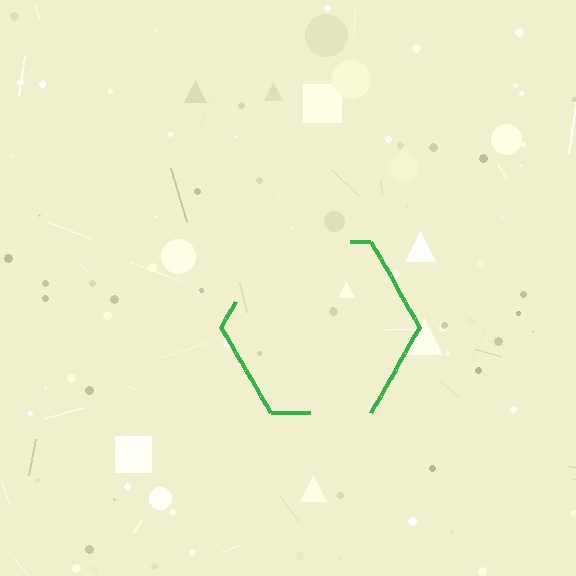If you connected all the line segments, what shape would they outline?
They would outline a hexagon.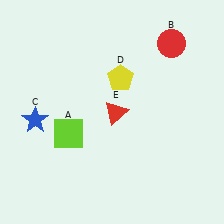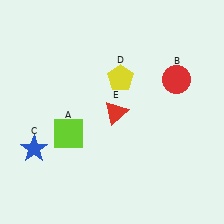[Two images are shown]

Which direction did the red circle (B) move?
The red circle (B) moved down.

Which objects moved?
The objects that moved are: the red circle (B), the blue star (C).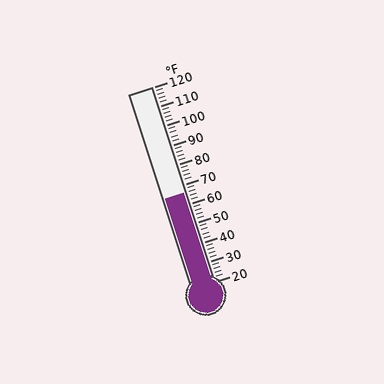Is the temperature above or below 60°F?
The temperature is above 60°F.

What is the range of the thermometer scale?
The thermometer scale ranges from 20°F to 120°F.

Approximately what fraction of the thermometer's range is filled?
The thermometer is filled to approximately 45% of its range.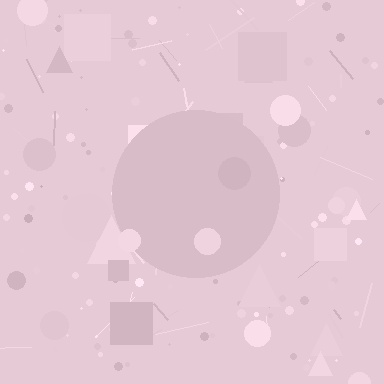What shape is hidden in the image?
A circle is hidden in the image.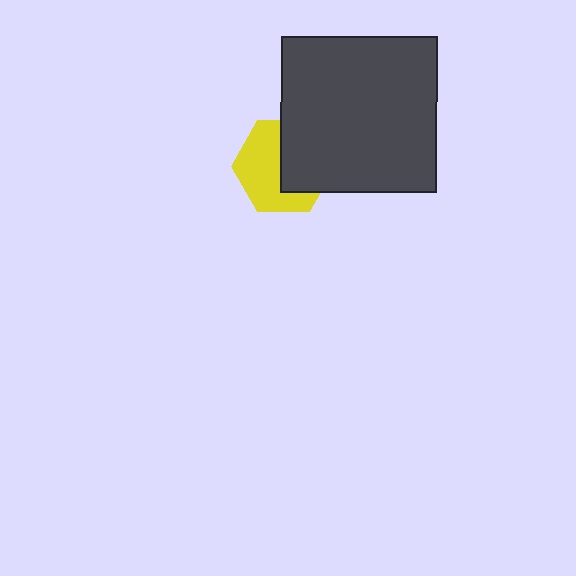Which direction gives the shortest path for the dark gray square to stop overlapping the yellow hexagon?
Moving right gives the shortest separation.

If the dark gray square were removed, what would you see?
You would see the complete yellow hexagon.